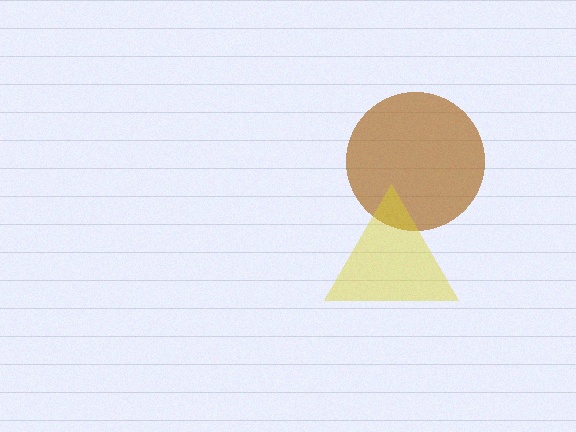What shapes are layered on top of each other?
The layered shapes are: a brown circle, a yellow triangle.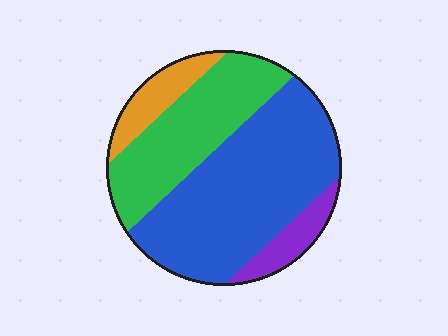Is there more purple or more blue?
Blue.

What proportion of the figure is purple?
Purple covers around 10% of the figure.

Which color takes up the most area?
Blue, at roughly 50%.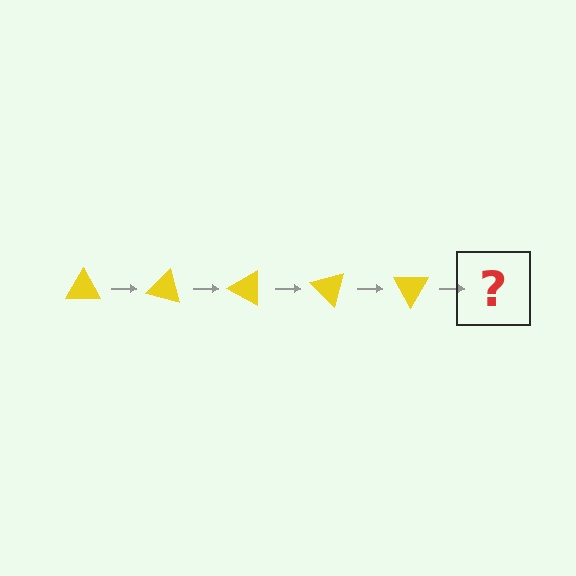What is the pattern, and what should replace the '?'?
The pattern is that the triangle rotates 15 degrees each step. The '?' should be a yellow triangle rotated 75 degrees.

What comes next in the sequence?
The next element should be a yellow triangle rotated 75 degrees.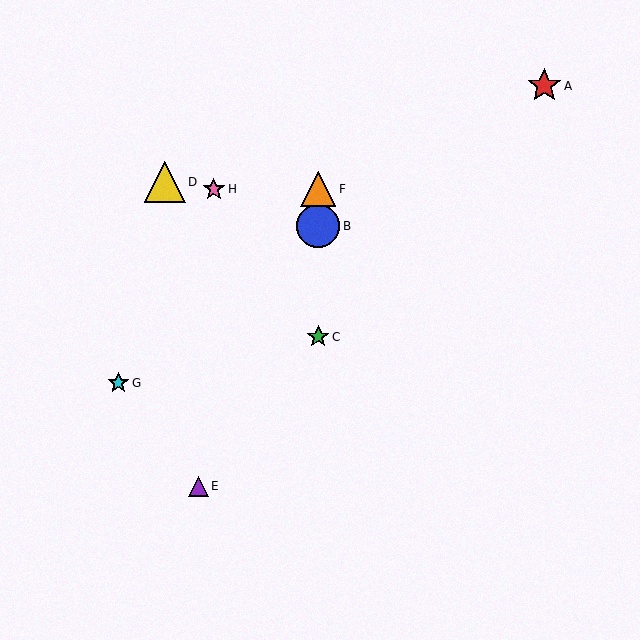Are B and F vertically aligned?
Yes, both are at x≈318.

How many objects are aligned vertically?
3 objects (B, C, F) are aligned vertically.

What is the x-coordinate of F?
Object F is at x≈318.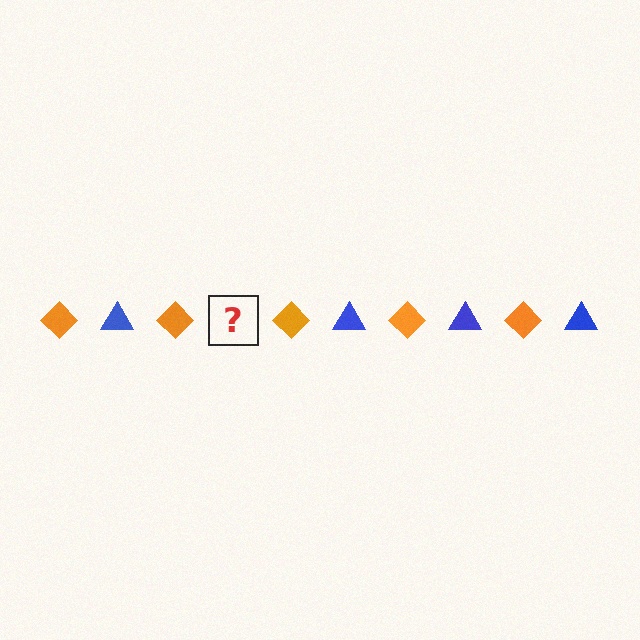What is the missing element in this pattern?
The missing element is a blue triangle.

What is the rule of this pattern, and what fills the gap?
The rule is that the pattern alternates between orange diamond and blue triangle. The gap should be filled with a blue triangle.